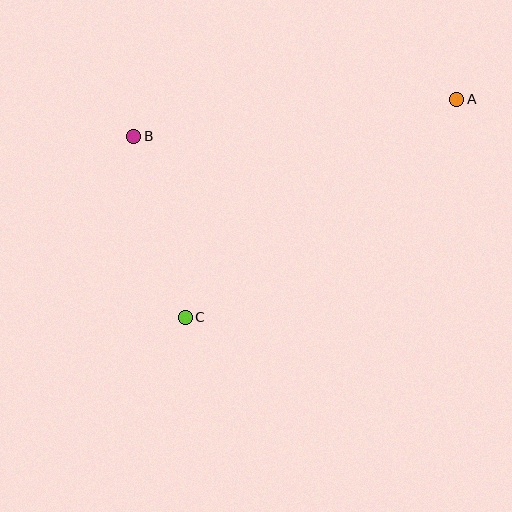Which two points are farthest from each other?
Points A and C are farthest from each other.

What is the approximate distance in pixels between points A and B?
The distance between A and B is approximately 325 pixels.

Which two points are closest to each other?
Points B and C are closest to each other.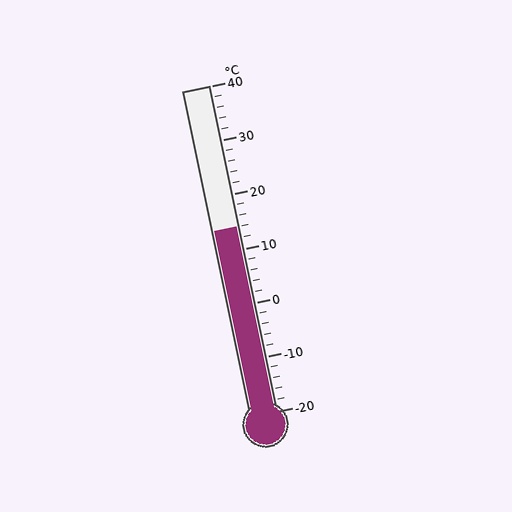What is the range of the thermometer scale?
The thermometer scale ranges from -20°C to 40°C.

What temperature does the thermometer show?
The thermometer shows approximately 14°C.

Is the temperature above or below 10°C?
The temperature is above 10°C.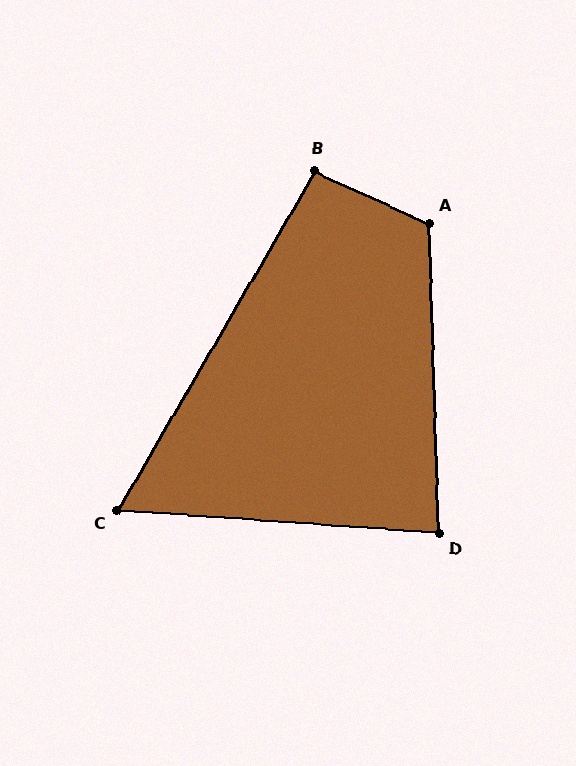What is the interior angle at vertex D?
Approximately 84 degrees (acute).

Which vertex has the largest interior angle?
A, at approximately 116 degrees.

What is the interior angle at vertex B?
Approximately 96 degrees (obtuse).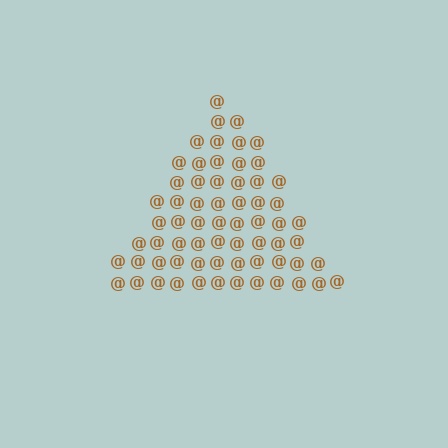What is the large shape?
The large shape is a triangle.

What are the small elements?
The small elements are at signs.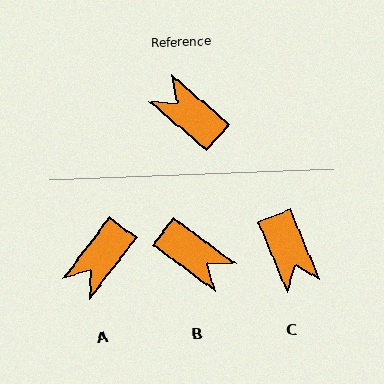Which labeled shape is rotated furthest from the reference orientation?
B, about 176 degrees away.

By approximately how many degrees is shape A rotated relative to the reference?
Approximately 92 degrees counter-clockwise.